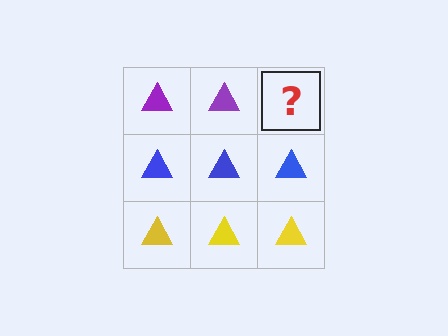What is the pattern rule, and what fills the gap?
The rule is that each row has a consistent color. The gap should be filled with a purple triangle.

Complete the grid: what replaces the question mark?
The question mark should be replaced with a purple triangle.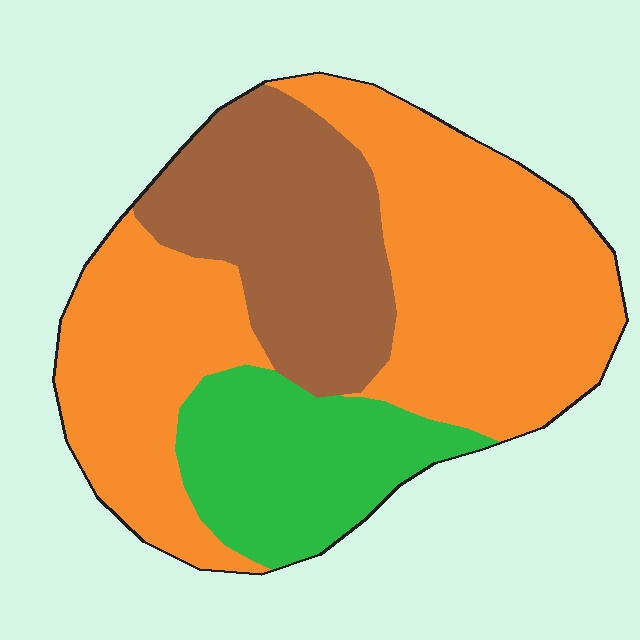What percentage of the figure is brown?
Brown covers about 25% of the figure.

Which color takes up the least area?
Green, at roughly 20%.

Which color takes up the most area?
Orange, at roughly 55%.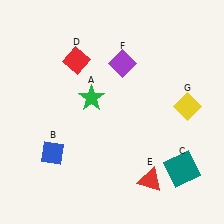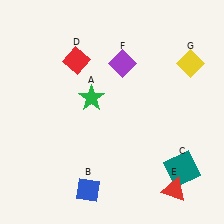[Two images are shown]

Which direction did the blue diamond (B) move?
The blue diamond (B) moved down.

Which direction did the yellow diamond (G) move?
The yellow diamond (G) moved up.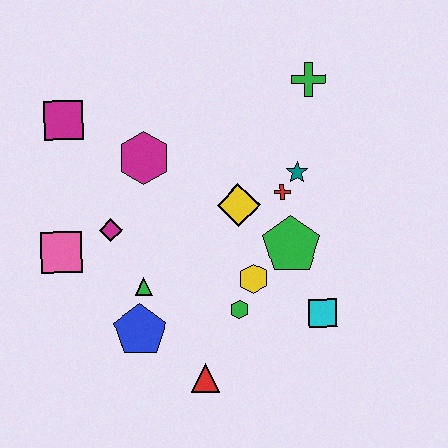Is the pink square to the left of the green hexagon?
Yes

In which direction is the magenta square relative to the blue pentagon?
The magenta square is above the blue pentagon.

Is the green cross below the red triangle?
No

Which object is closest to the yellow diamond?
The red cross is closest to the yellow diamond.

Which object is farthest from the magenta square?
The cyan square is farthest from the magenta square.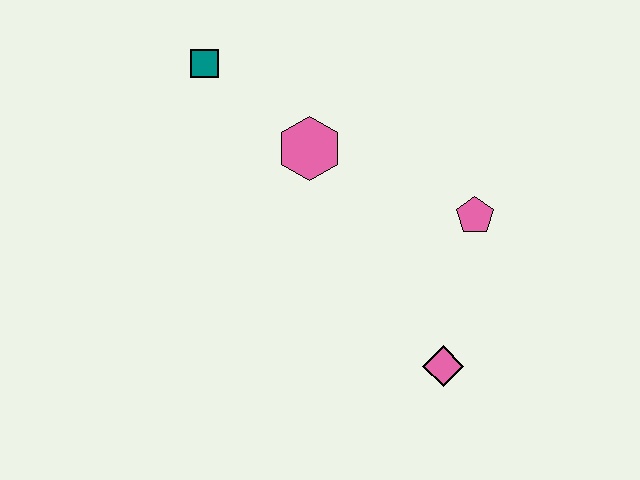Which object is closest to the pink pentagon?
The pink diamond is closest to the pink pentagon.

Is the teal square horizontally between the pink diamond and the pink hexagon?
No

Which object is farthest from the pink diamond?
The teal square is farthest from the pink diamond.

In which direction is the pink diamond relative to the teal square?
The pink diamond is below the teal square.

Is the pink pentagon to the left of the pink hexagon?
No